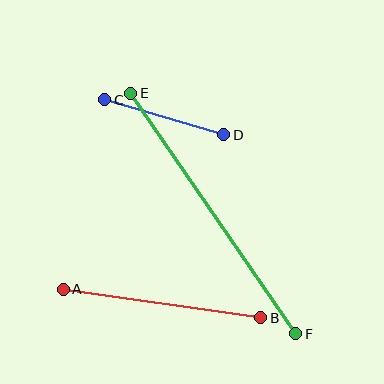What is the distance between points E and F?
The distance is approximately 292 pixels.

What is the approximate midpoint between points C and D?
The midpoint is at approximately (164, 117) pixels.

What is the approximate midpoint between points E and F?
The midpoint is at approximately (213, 214) pixels.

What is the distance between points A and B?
The distance is approximately 200 pixels.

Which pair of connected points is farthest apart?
Points E and F are farthest apart.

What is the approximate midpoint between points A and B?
The midpoint is at approximately (162, 303) pixels.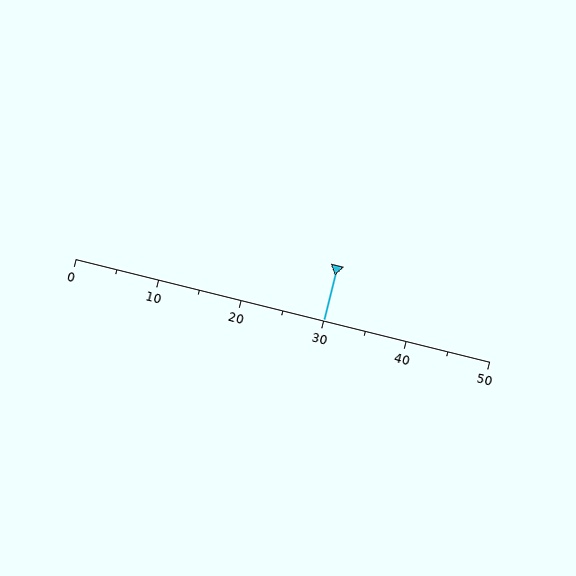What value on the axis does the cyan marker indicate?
The marker indicates approximately 30.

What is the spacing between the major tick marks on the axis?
The major ticks are spaced 10 apart.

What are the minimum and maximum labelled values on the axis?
The axis runs from 0 to 50.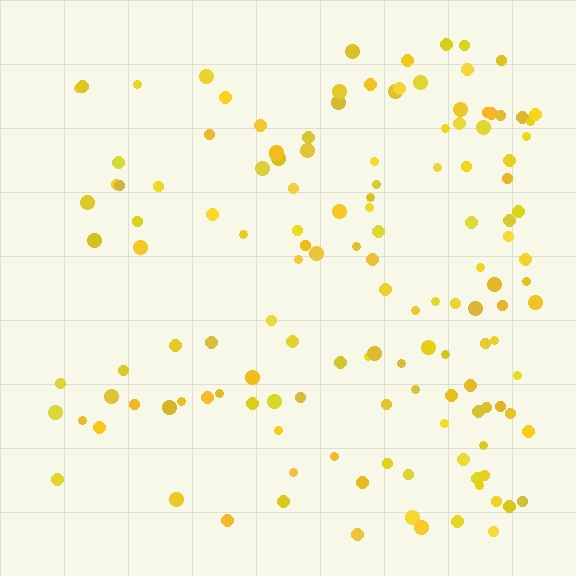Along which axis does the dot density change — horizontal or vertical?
Horizontal.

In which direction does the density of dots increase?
From left to right, with the right side densest.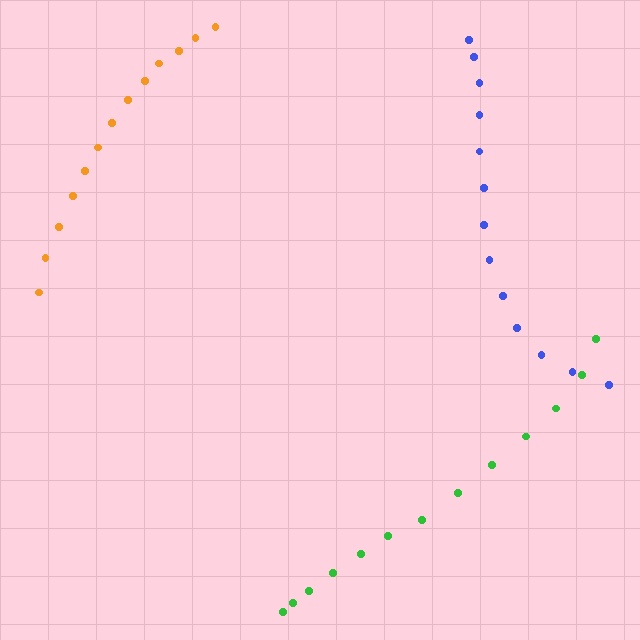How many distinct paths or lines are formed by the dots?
There are 3 distinct paths.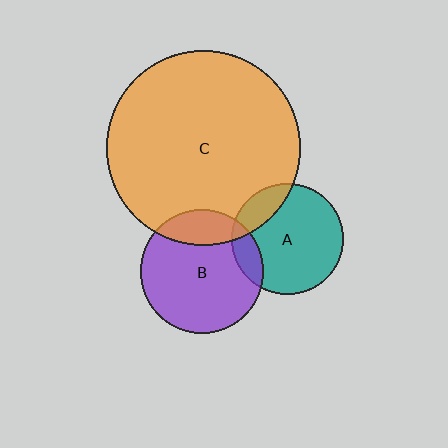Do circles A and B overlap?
Yes.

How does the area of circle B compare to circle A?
Approximately 1.2 times.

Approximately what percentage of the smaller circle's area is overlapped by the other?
Approximately 15%.